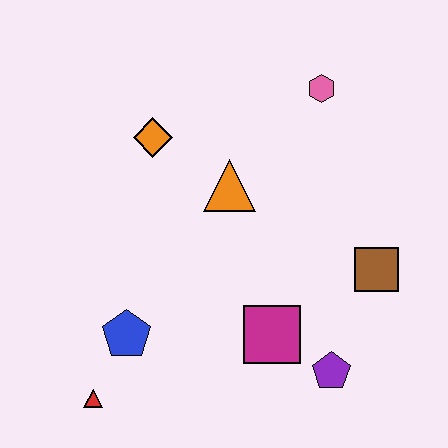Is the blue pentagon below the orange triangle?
Yes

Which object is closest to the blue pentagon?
The red triangle is closest to the blue pentagon.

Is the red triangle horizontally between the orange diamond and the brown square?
No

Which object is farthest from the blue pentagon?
The pink hexagon is farthest from the blue pentagon.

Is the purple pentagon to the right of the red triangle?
Yes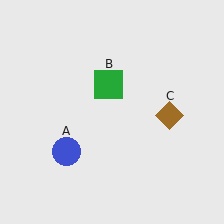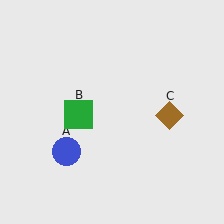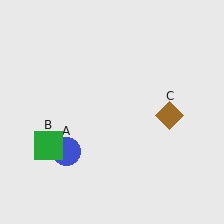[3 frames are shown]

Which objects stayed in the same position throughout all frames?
Blue circle (object A) and brown diamond (object C) remained stationary.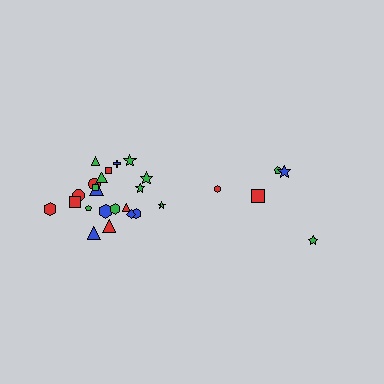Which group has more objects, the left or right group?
The left group.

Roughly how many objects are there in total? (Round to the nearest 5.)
Roughly 25 objects in total.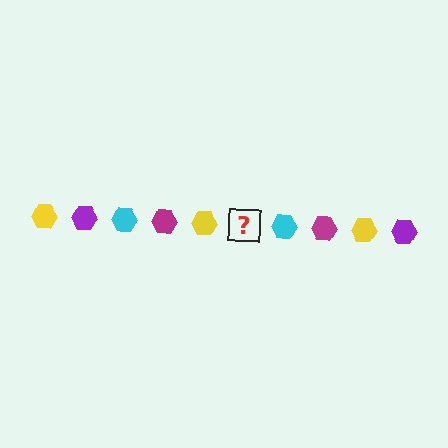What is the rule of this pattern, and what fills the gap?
The rule is that the pattern cycles through yellow, purple, cyan, magenta hexagons. The gap should be filled with a purple hexagon.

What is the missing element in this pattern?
The missing element is a purple hexagon.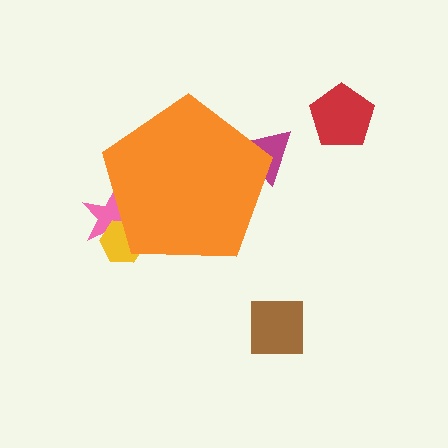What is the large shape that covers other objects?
An orange pentagon.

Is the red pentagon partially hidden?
No, the red pentagon is fully visible.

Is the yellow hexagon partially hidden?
Yes, the yellow hexagon is partially hidden behind the orange pentagon.